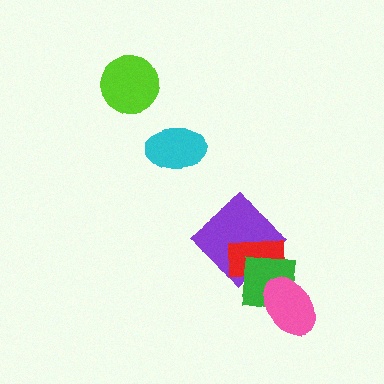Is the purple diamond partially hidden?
Yes, it is partially covered by another shape.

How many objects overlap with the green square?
3 objects overlap with the green square.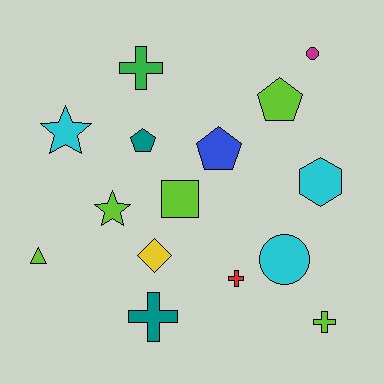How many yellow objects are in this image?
There is 1 yellow object.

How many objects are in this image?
There are 15 objects.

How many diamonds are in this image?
There is 1 diamond.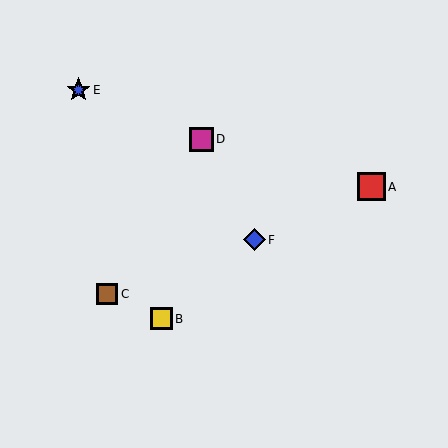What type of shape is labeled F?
Shape F is a blue diamond.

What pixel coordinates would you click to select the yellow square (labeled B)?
Click at (161, 319) to select the yellow square B.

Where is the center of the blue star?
The center of the blue star is at (79, 90).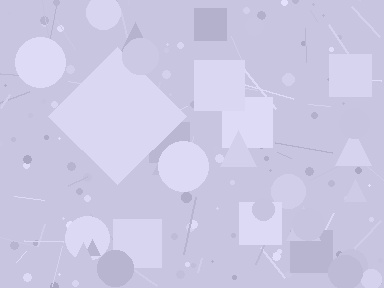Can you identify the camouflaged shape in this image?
The camouflaged shape is a diamond.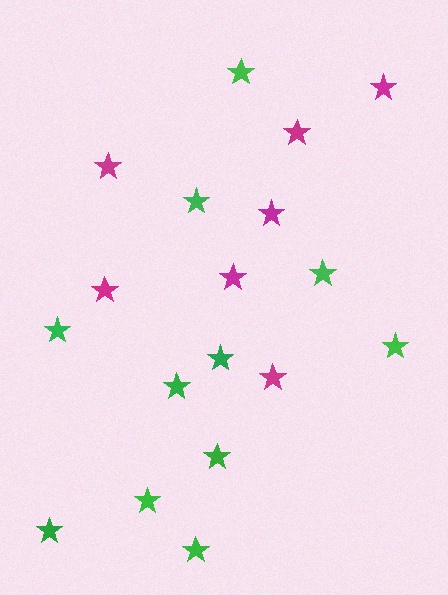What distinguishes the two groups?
There are 2 groups: one group of magenta stars (7) and one group of green stars (11).